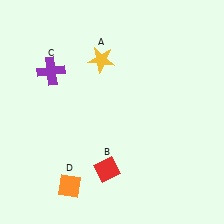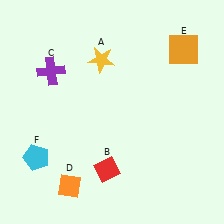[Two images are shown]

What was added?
An orange square (E), a cyan pentagon (F) were added in Image 2.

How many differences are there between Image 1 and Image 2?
There are 2 differences between the two images.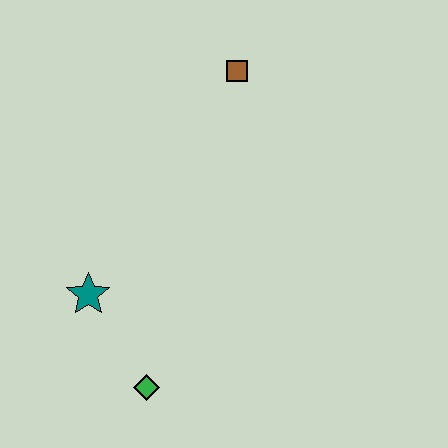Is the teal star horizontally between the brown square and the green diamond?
No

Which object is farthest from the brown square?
The green diamond is farthest from the brown square.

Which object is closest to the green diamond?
The teal star is closest to the green diamond.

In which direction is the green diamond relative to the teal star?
The green diamond is below the teal star.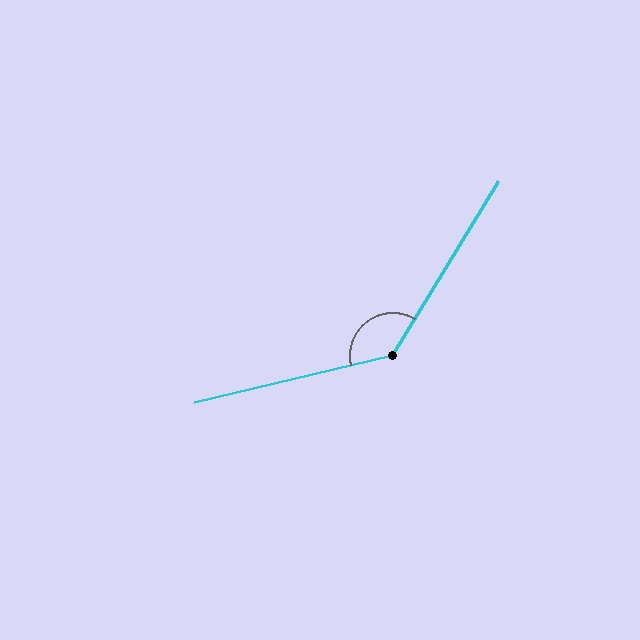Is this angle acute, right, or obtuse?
It is obtuse.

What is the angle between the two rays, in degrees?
Approximately 134 degrees.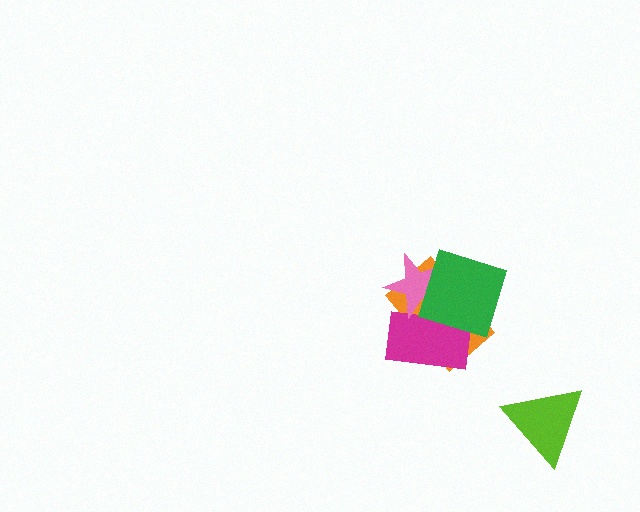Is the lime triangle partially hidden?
No, no other shape covers it.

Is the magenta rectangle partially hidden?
Yes, it is partially covered by another shape.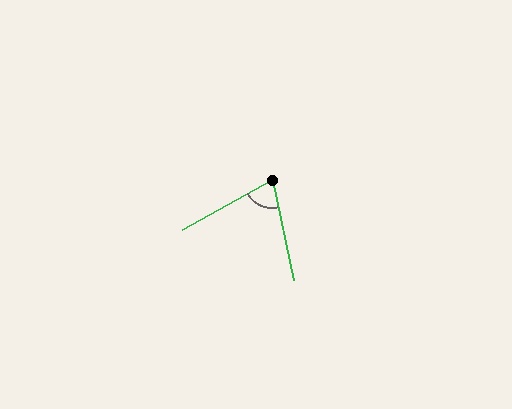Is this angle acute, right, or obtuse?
It is acute.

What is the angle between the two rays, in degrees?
Approximately 73 degrees.